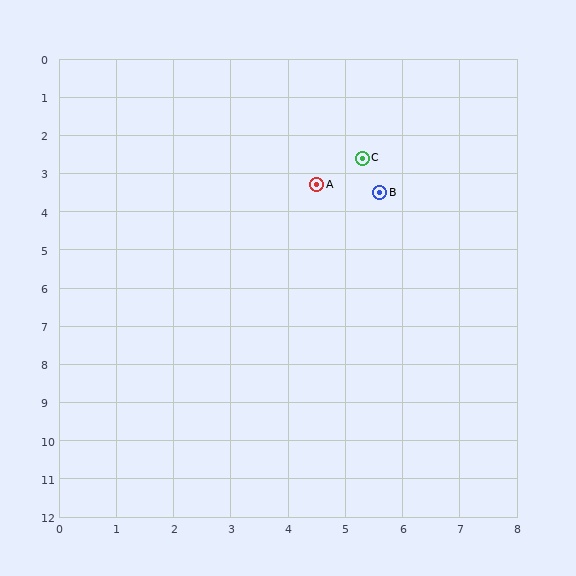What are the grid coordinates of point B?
Point B is at approximately (5.6, 3.5).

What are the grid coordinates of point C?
Point C is at approximately (5.3, 2.6).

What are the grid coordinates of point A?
Point A is at approximately (4.5, 3.3).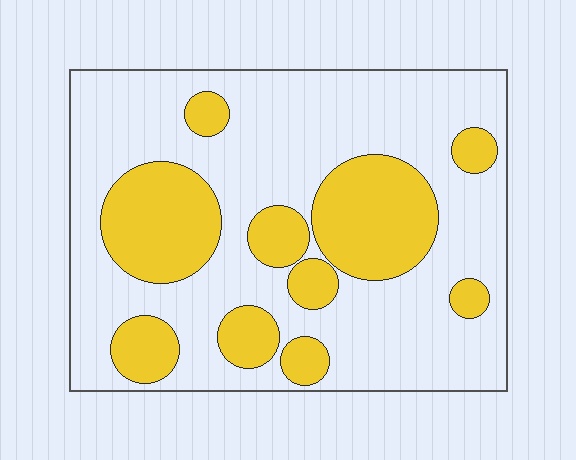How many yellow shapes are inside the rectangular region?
10.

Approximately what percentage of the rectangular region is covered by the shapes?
Approximately 30%.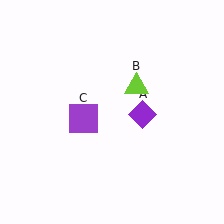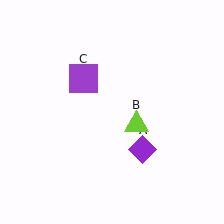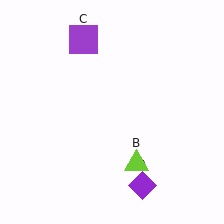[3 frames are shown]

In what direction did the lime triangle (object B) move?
The lime triangle (object B) moved down.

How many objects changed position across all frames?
3 objects changed position: purple diamond (object A), lime triangle (object B), purple square (object C).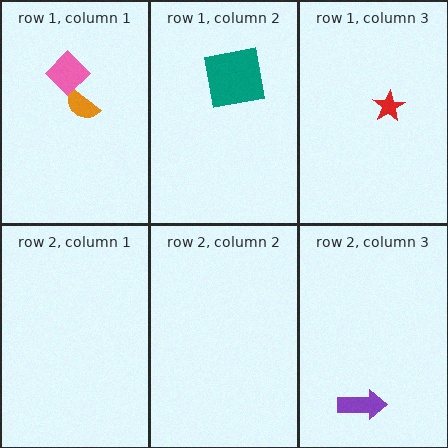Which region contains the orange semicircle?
The row 1, column 1 region.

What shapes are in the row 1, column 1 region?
The orange semicircle, the pink diamond.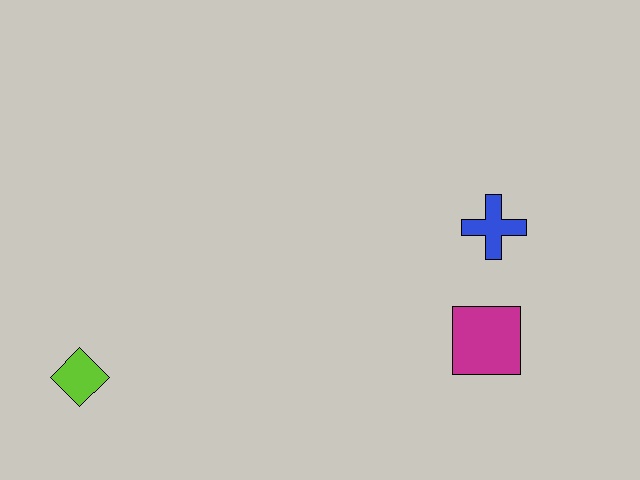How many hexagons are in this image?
There are no hexagons.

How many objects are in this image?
There are 3 objects.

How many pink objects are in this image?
There are no pink objects.